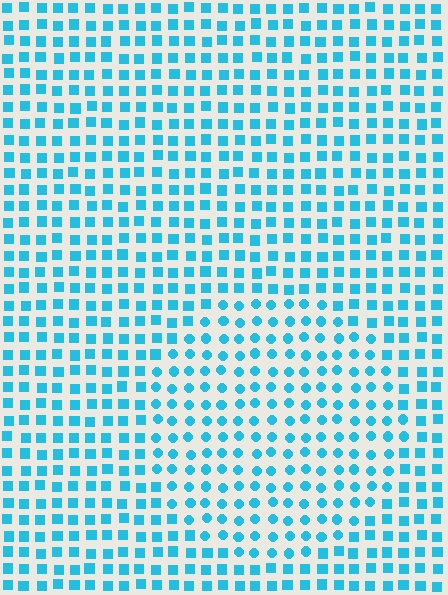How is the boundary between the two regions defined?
The boundary is defined by a change in element shape: circles inside vs. squares outside. All elements share the same color and spacing.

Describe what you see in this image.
The image is filled with small cyan elements arranged in a uniform grid. A circle-shaped region contains circles, while the surrounding area contains squares. The boundary is defined purely by the change in element shape.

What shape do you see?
I see a circle.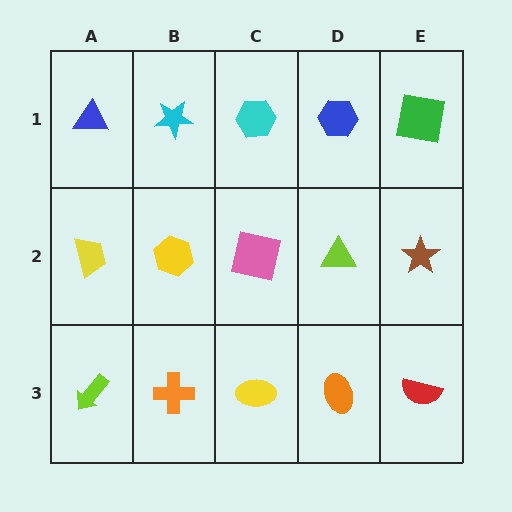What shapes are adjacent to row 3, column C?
A pink square (row 2, column C), an orange cross (row 3, column B), an orange ellipse (row 3, column D).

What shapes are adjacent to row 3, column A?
A yellow trapezoid (row 2, column A), an orange cross (row 3, column B).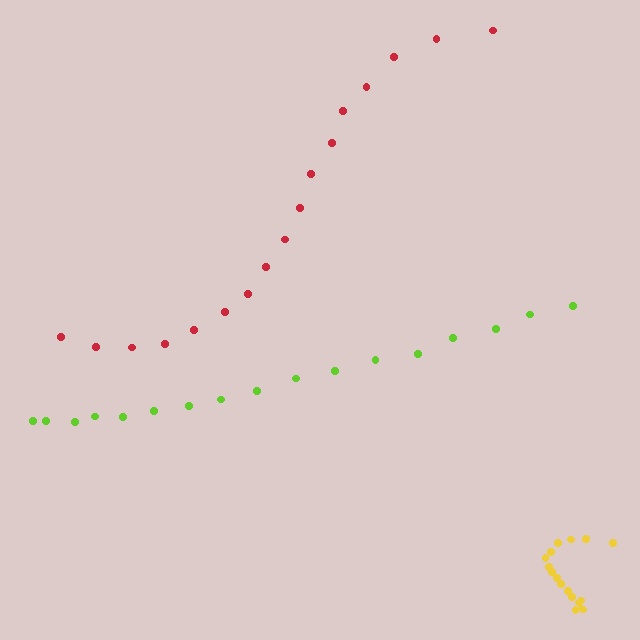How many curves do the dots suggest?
There are 3 distinct paths.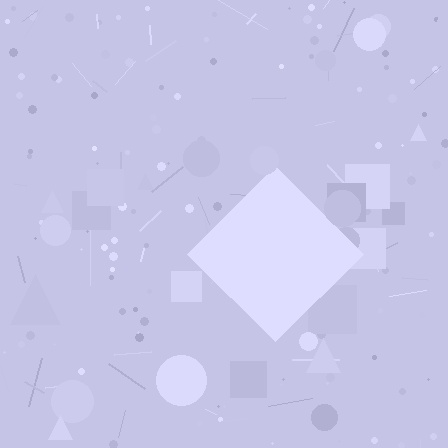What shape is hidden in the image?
A diamond is hidden in the image.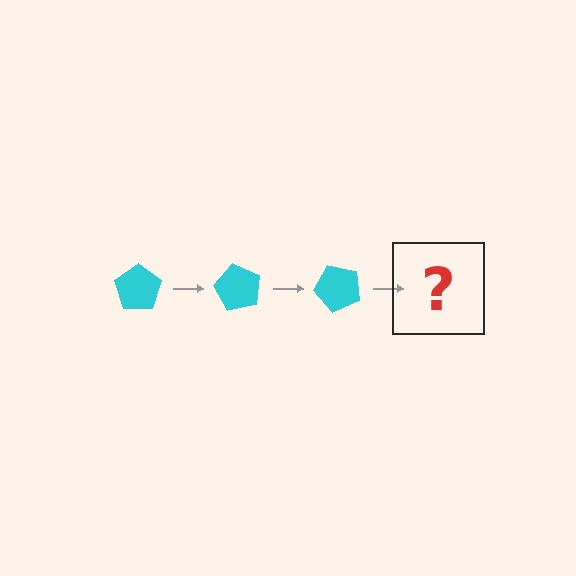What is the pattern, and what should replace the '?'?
The pattern is that the pentagon rotates 60 degrees each step. The '?' should be a cyan pentagon rotated 180 degrees.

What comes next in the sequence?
The next element should be a cyan pentagon rotated 180 degrees.